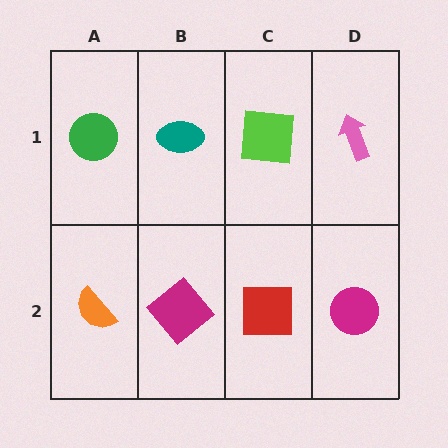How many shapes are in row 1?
4 shapes.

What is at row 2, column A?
An orange semicircle.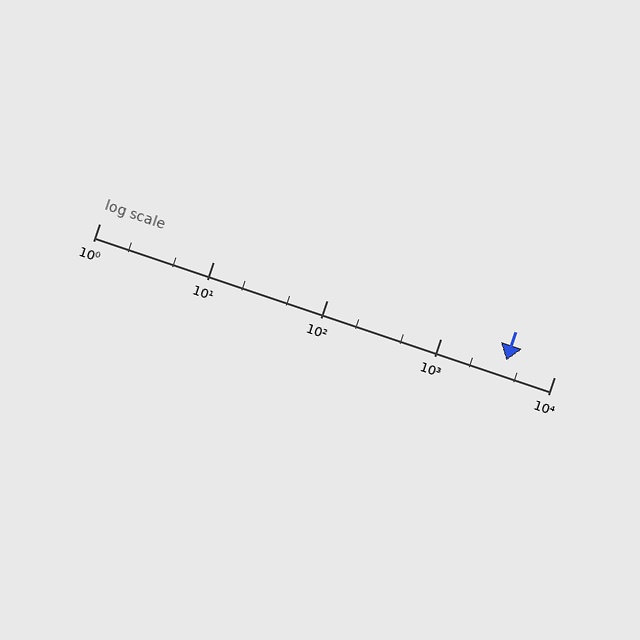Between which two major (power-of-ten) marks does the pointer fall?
The pointer is between 1000 and 10000.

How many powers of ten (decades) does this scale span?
The scale spans 4 decades, from 1 to 10000.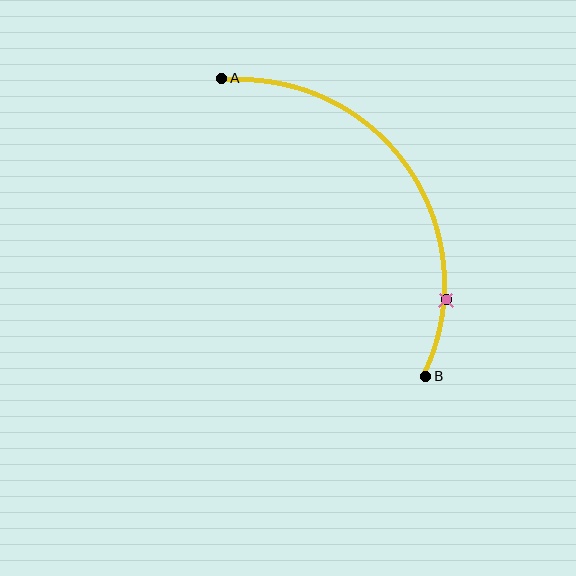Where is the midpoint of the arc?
The arc midpoint is the point on the curve farthest from the straight line joining A and B. It sits above and to the right of that line.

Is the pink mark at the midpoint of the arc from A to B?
No. The pink mark lies on the arc but is closer to endpoint B. The arc midpoint would be at the point on the curve equidistant along the arc from both A and B.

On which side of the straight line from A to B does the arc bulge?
The arc bulges above and to the right of the straight line connecting A and B.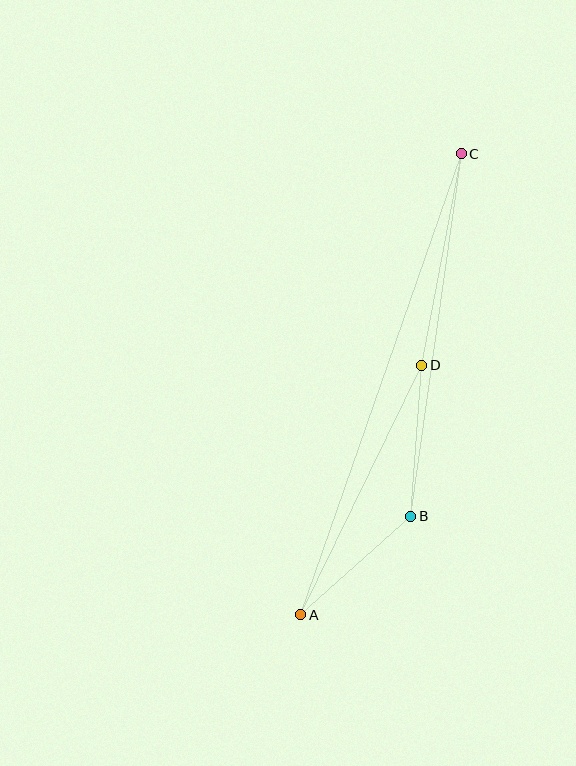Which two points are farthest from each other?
Points A and C are farthest from each other.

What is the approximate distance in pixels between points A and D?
The distance between A and D is approximately 277 pixels.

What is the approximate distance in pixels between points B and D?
The distance between B and D is approximately 151 pixels.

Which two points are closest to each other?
Points A and B are closest to each other.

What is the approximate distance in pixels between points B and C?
The distance between B and C is approximately 366 pixels.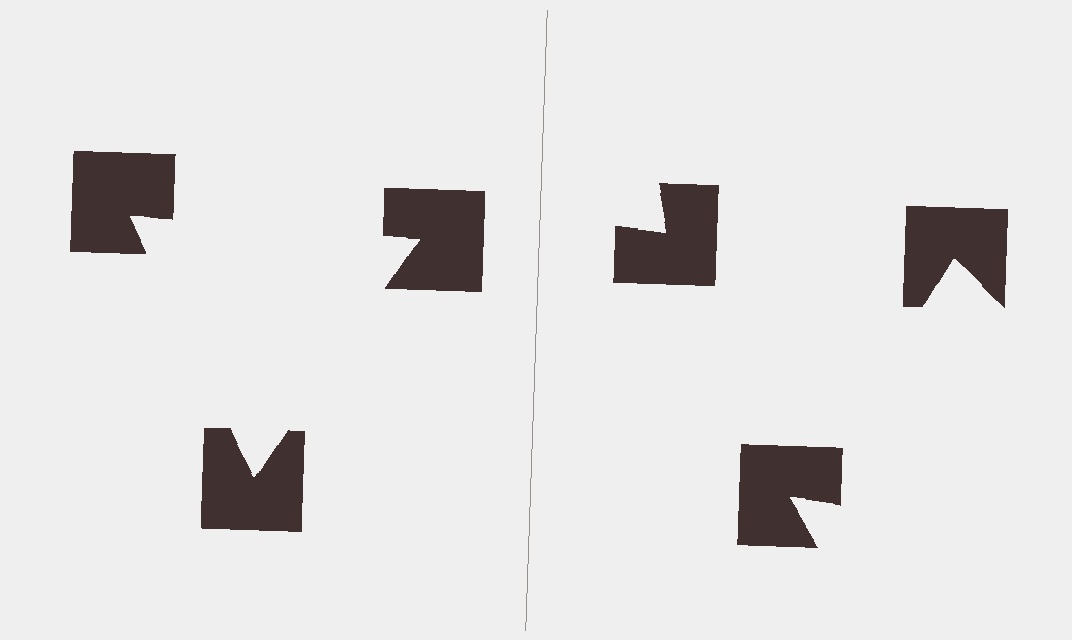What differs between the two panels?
The notched squares are positioned identically on both sides; only the wedge orientations differ. On the left they align to a triangle; on the right they are misaligned.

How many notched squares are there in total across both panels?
6 — 3 on each side.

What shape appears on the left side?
An illusory triangle.